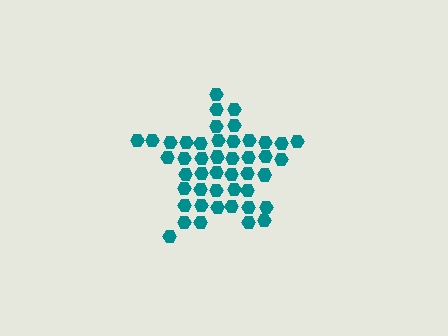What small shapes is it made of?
It is made of small hexagons.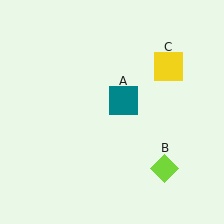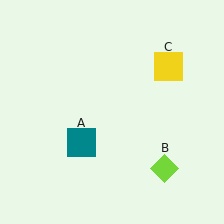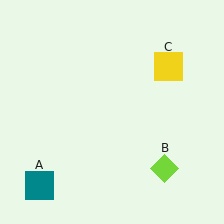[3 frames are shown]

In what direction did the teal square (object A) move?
The teal square (object A) moved down and to the left.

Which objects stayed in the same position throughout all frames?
Lime diamond (object B) and yellow square (object C) remained stationary.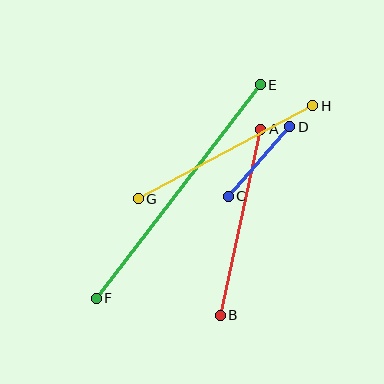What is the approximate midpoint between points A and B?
The midpoint is at approximately (241, 222) pixels.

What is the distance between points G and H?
The distance is approximately 197 pixels.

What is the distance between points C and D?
The distance is approximately 93 pixels.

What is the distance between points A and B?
The distance is approximately 190 pixels.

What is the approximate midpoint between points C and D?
The midpoint is at approximately (259, 162) pixels.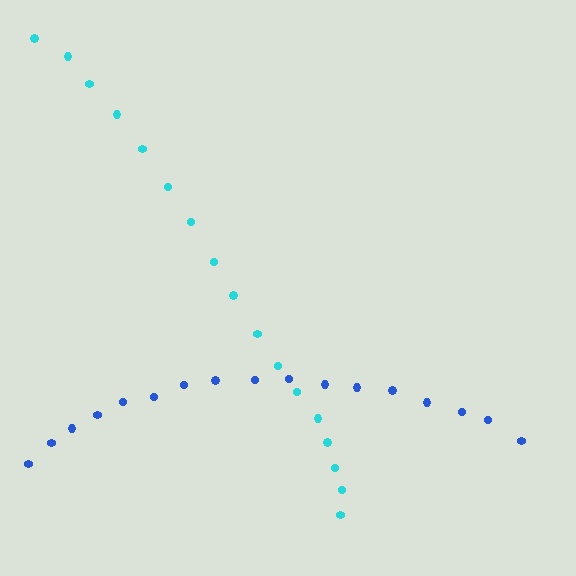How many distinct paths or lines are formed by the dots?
There are 2 distinct paths.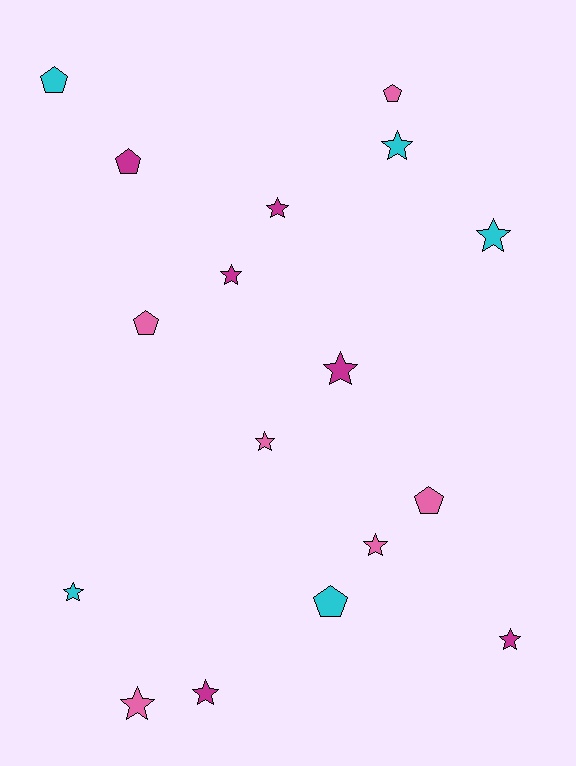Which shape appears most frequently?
Star, with 11 objects.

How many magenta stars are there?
There are 5 magenta stars.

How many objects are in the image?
There are 17 objects.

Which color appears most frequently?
Pink, with 6 objects.